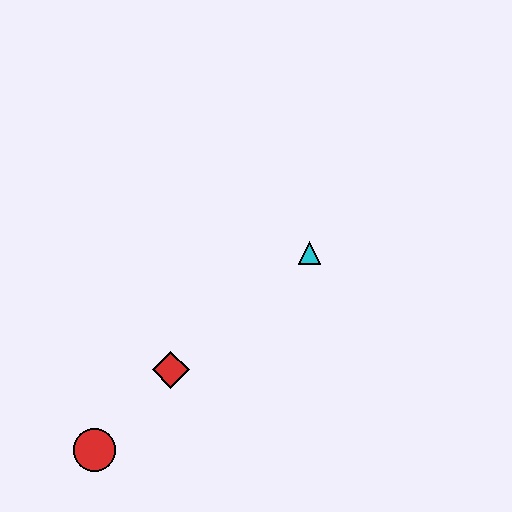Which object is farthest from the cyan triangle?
The red circle is farthest from the cyan triangle.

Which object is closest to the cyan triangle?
The red diamond is closest to the cyan triangle.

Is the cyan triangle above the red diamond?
Yes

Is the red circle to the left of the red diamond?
Yes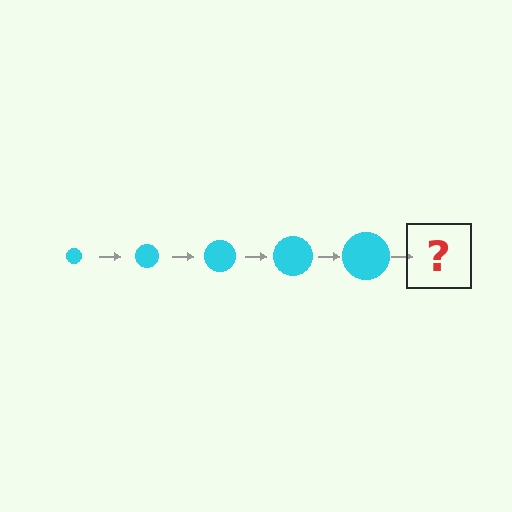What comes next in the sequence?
The next element should be a cyan circle, larger than the previous one.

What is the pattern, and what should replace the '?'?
The pattern is that the circle gets progressively larger each step. The '?' should be a cyan circle, larger than the previous one.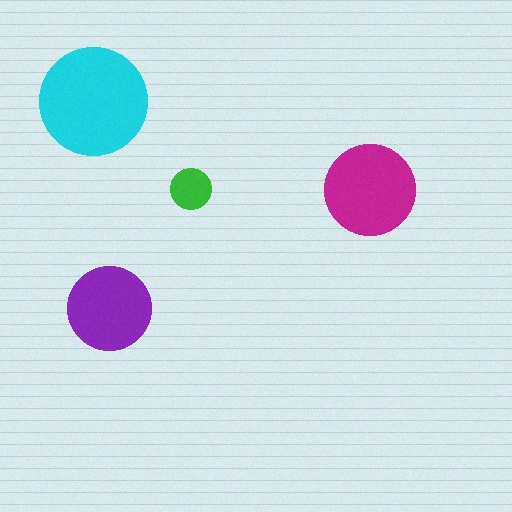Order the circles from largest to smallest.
the cyan one, the magenta one, the purple one, the green one.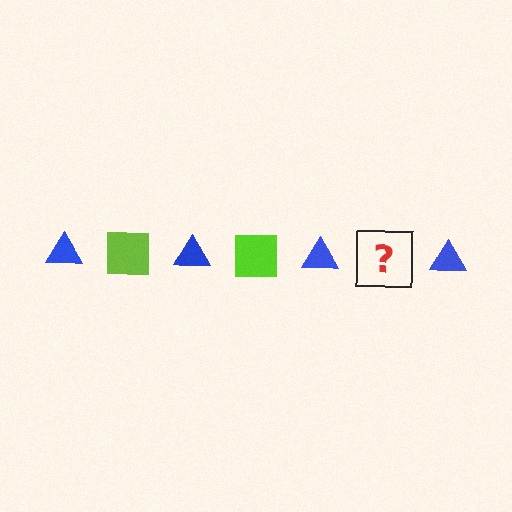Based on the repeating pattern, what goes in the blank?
The blank should be a lime square.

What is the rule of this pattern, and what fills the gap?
The rule is that the pattern alternates between blue triangle and lime square. The gap should be filled with a lime square.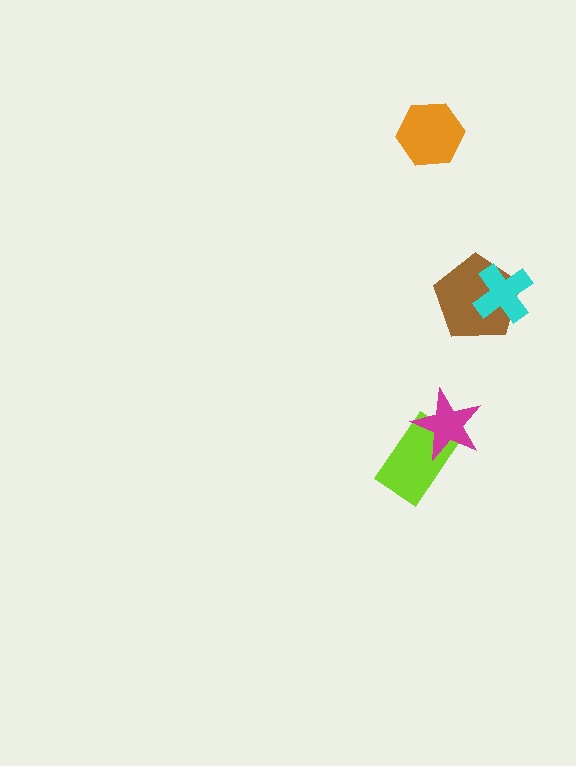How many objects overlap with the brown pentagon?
1 object overlaps with the brown pentagon.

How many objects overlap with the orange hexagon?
0 objects overlap with the orange hexagon.